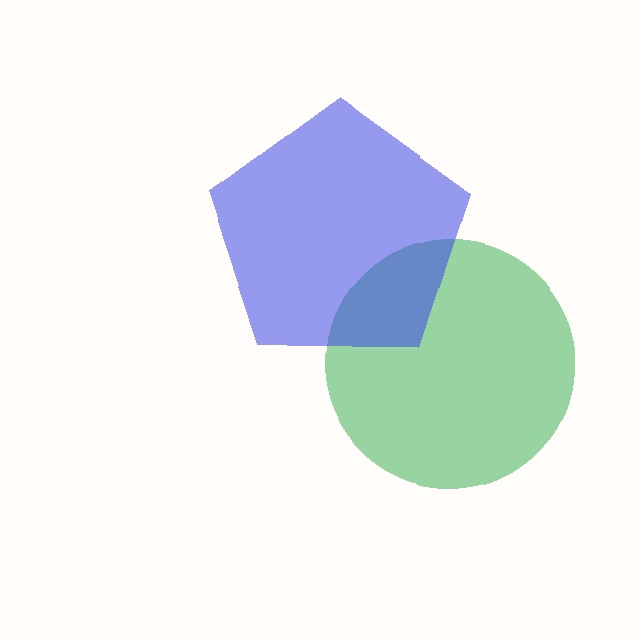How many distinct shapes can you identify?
There are 2 distinct shapes: a green circle, a blue pentagon.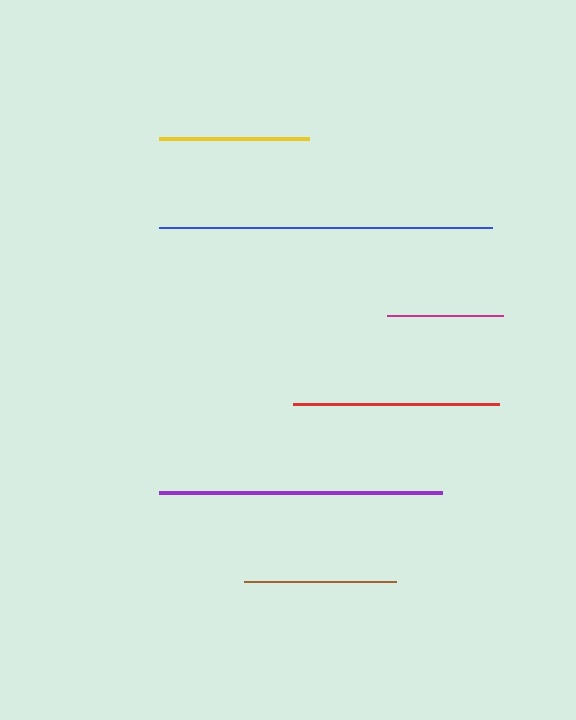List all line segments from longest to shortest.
From longest to shortest: blue, purple, red, brown, yellow, magenta.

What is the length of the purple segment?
The purple segment is approximately 283 pixels long.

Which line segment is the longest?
The blue line is the longest at approximately 333 pixels.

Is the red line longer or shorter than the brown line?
The red line is longer than the brown line.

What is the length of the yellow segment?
The yellow segment is approximately 150 pixels long.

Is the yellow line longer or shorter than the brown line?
The brown line is longer than the yellow line.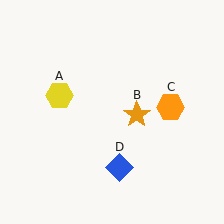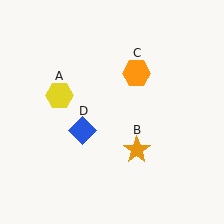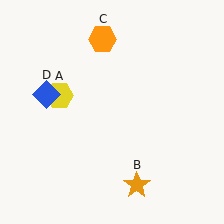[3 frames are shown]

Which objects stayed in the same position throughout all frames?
Yellow hexagon (object A) remained stationary.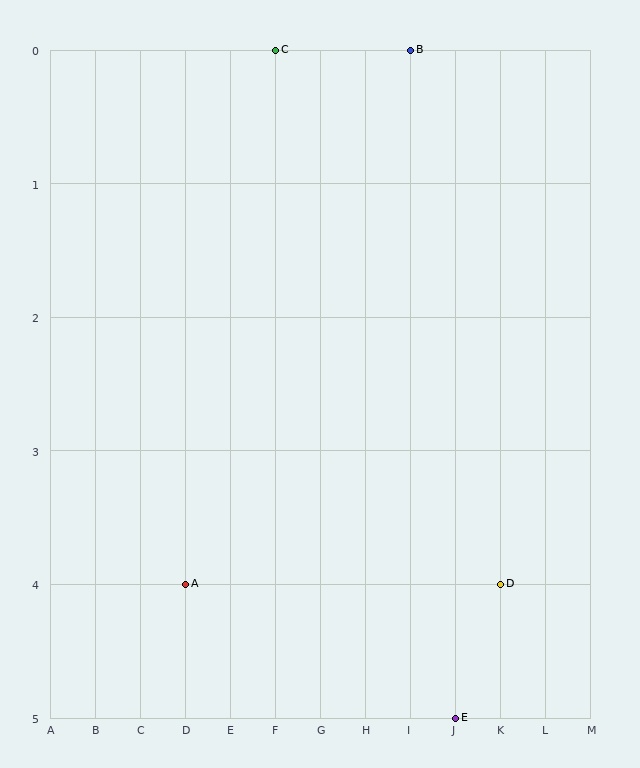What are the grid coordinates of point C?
Point C is at grid coordinates (F, 0).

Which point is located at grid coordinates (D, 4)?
Point A is at (D, 4).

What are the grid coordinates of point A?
Point A is at grid coordinates (D, 4).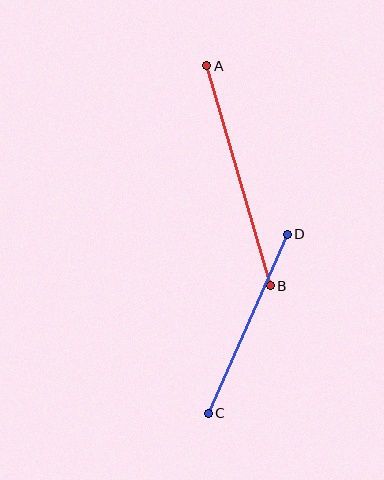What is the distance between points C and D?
The distance is approximately 195 pixels.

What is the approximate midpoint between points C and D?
The midpoint is at approximately (248, 324) pixels.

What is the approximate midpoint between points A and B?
The midpoint is at approximately (238, 176) pixels.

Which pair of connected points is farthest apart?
Points A and B are farthest apart.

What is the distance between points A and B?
The distance is approximately 229 pixels.